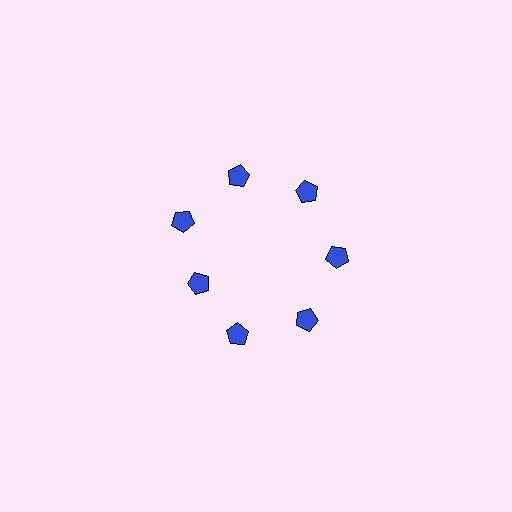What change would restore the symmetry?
The symmetry would be restored by moving it outward, back onto the ring so that all 7 pentagons sit at equal angles and equal distance from the center.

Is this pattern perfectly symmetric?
No. The 7 blue pentagons are arranged in a ring, but one element near the 8 o'clock position is pulled inward toward the center, breaking the 7-fold rotational symmetry.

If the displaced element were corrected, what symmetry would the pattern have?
It would have 7-fold rotational symmetry — the pattern would map onto itself every 51 degrees.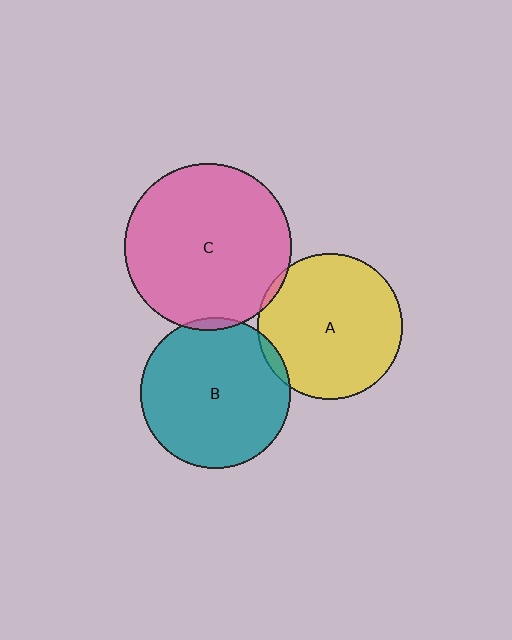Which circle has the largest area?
Circle C (pink).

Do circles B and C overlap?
Yes.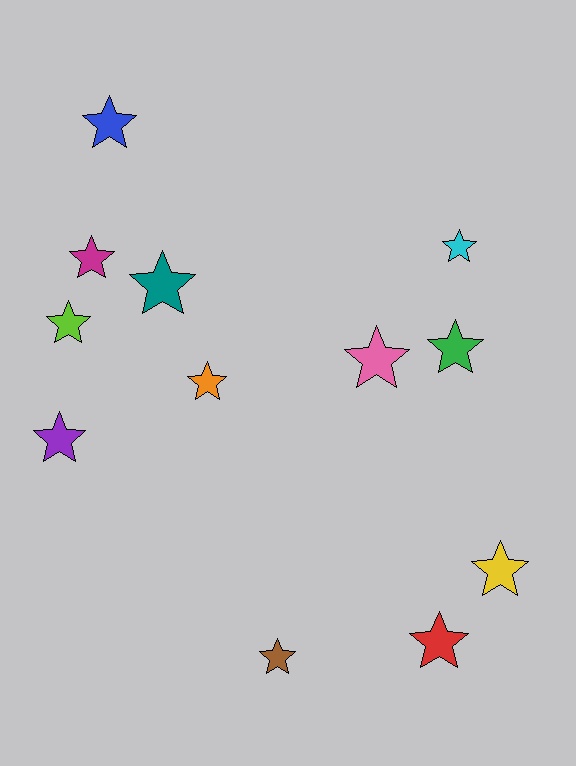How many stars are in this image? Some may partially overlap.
There are 12 stars.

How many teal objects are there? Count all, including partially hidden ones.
There is 1 teal object.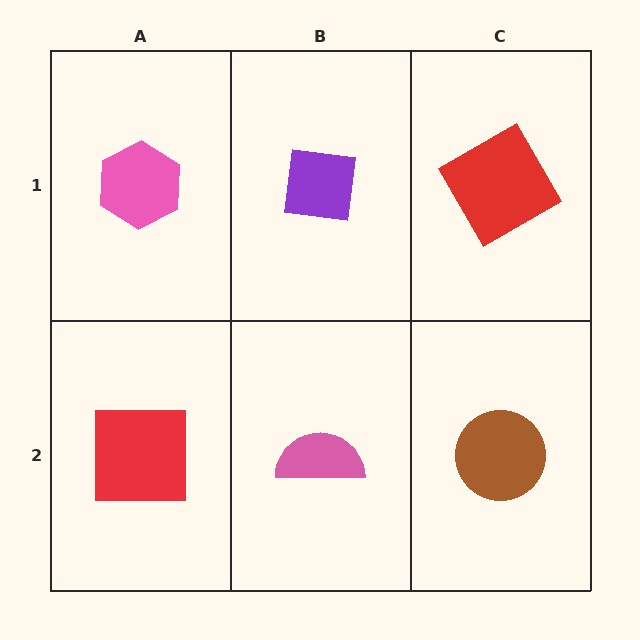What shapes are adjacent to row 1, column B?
A pink semicircle (row 2, column B), a pink hexagon (row 1, column A), a red square (row 1, column C).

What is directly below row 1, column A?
A red square.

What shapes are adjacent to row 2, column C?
A red square (row 1, column C), a pink semicircle (row 2, column B).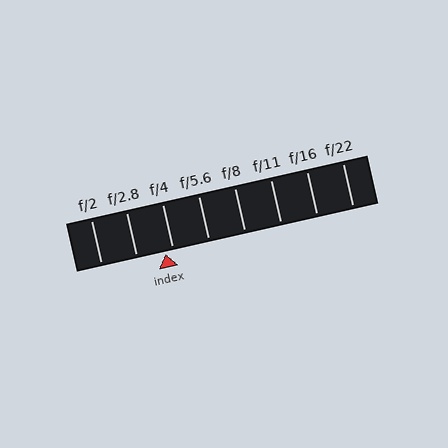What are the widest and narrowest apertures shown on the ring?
The widest aperture shown is f/2 and the narrowest is f/22.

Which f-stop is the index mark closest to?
The index mark is closest to f/4.